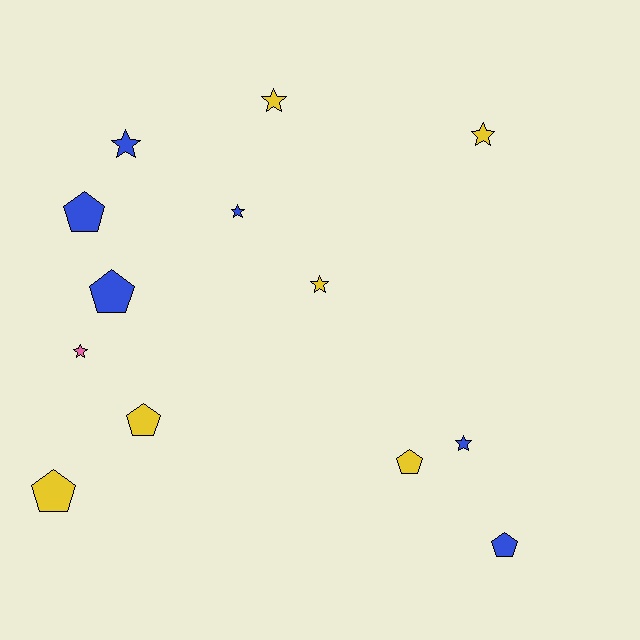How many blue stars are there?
There are 3 blue stars.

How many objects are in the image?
There are 13 objects.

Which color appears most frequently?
Blue, with 6 objects.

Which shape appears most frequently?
Star, with 7 objects.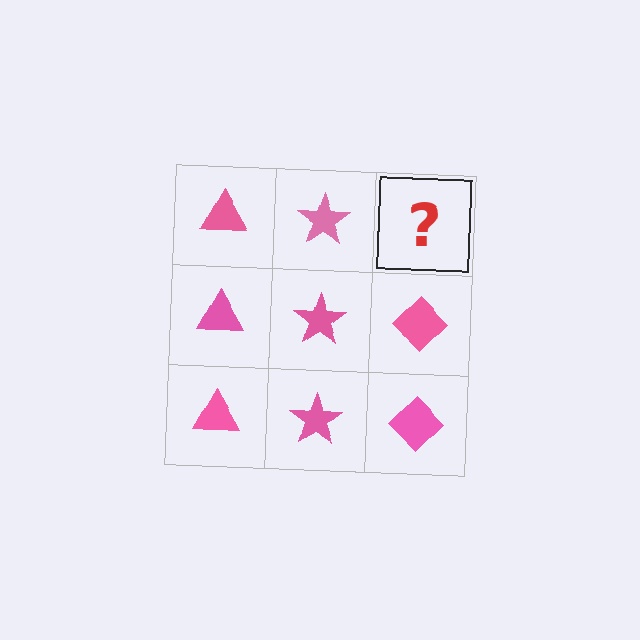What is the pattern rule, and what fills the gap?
The rule is that each column has a consistent shape. The gap should be filled with a pink diamond.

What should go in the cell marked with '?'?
The missing cell should contain a pink diamond.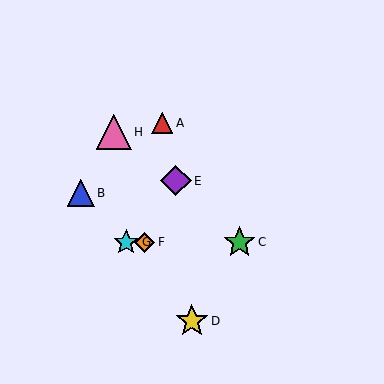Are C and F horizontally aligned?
Yes, both are at y≈242.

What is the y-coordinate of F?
Object F is at y≈242.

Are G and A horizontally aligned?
No, G is at y≈242 and A is at y≈123.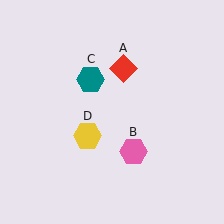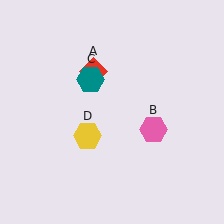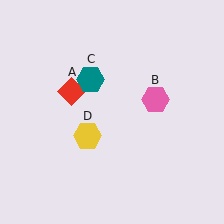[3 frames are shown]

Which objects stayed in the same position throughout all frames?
Teal hexagon (object C) and yellow hexagon (object D) remained stationary.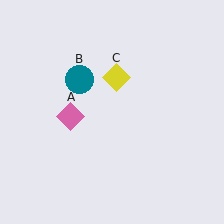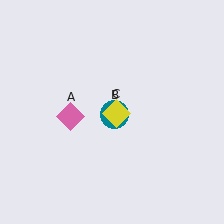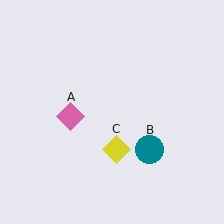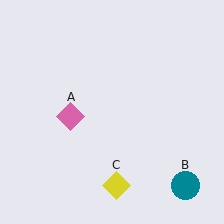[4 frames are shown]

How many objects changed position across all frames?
2 objects changed position: teal circle (object B), yellow diamond (object C).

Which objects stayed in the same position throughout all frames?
Pink diamond (object A) remained stationary.